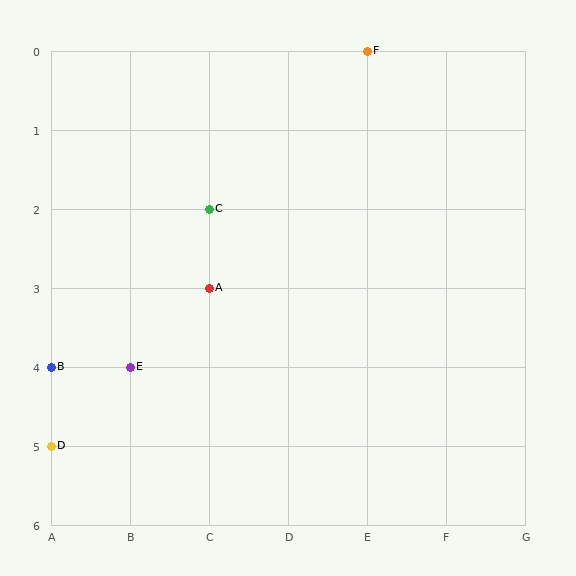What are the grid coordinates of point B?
Point B is at grid coordinates (A, 4).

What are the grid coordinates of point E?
Point E is at grid coordinates (B, 4).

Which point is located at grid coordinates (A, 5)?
Point D is at (A, 5).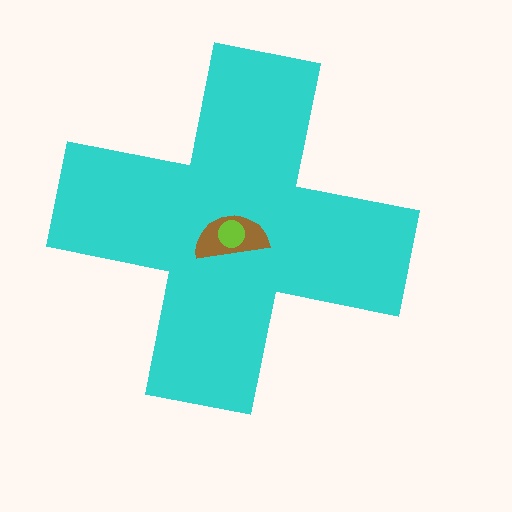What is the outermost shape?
The cyan cross.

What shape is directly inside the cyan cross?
The brown semicircle.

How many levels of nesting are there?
3.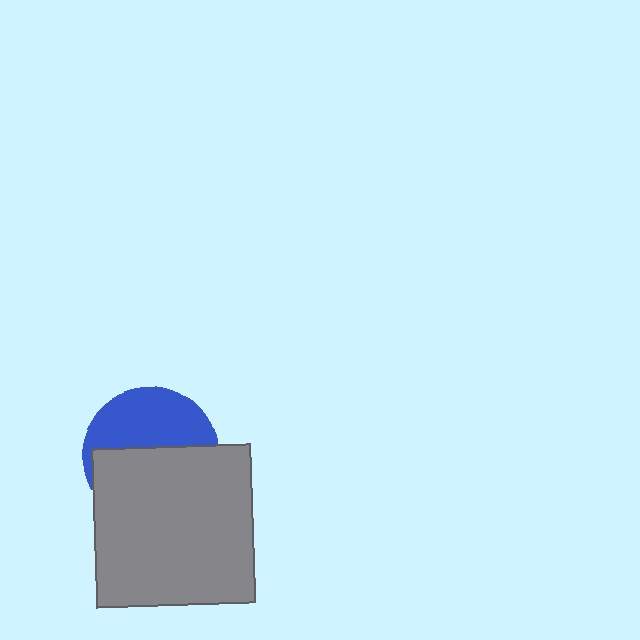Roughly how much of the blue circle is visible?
A small part of it is visible (roughly 45%).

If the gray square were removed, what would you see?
You would see the complete blue circle.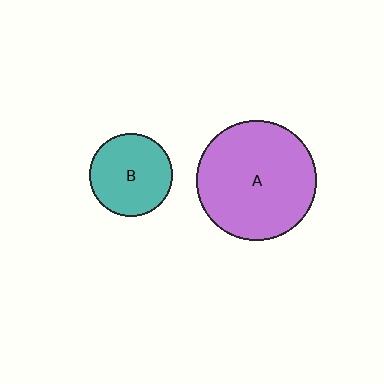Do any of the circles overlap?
No, none of the circles overlap.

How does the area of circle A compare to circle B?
Approximately 2.1 times.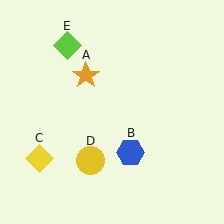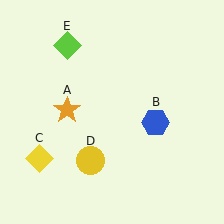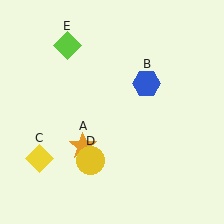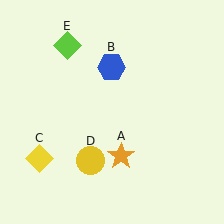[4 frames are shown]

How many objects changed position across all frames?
2 objects changed position: orange star (object A), blue hexagon (object B).